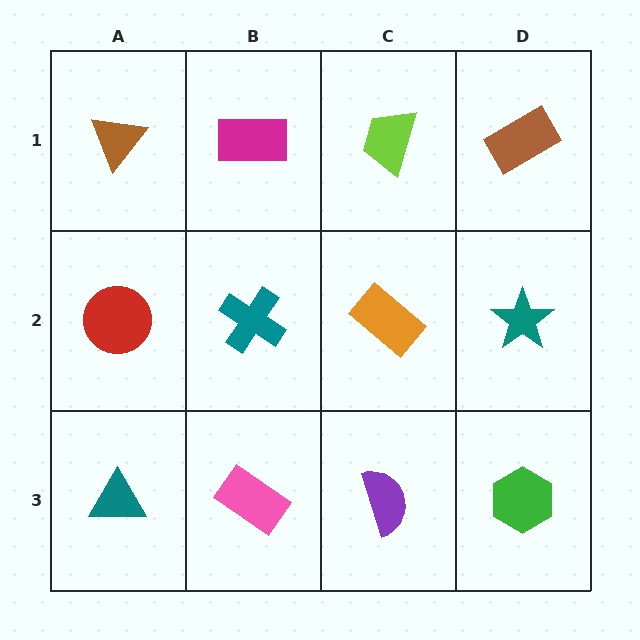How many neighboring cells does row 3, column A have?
2.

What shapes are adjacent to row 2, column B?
A magenta rectangle (row 1, column B), a pink rectangle (row 3, column B), a red circle (row 2, column A), an orange rectangle (row 2, column C).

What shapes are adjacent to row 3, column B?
A teal cross (row 2, column B), a teal triangle (row 3, column A), a purple semicircle (row 3, column C).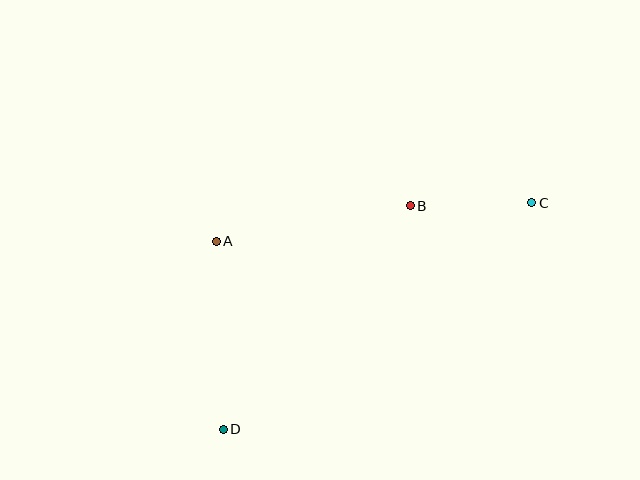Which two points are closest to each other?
Points B and C are closest to each other.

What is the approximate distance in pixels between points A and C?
The distance between A and C is approximately 318 pixels.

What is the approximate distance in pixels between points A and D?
The distance between A and D is approximately 188 pixels.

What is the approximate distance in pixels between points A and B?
The distance between A and B is approximately 197 pixels.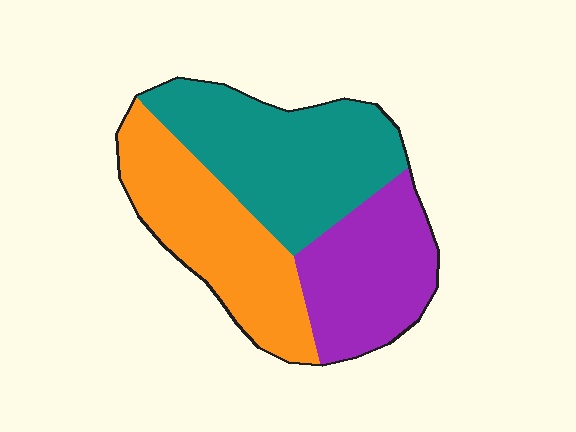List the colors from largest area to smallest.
From largest to smallest: teal, orange, purple.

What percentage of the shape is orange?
Orange takes up about one third (1/3) of the shape.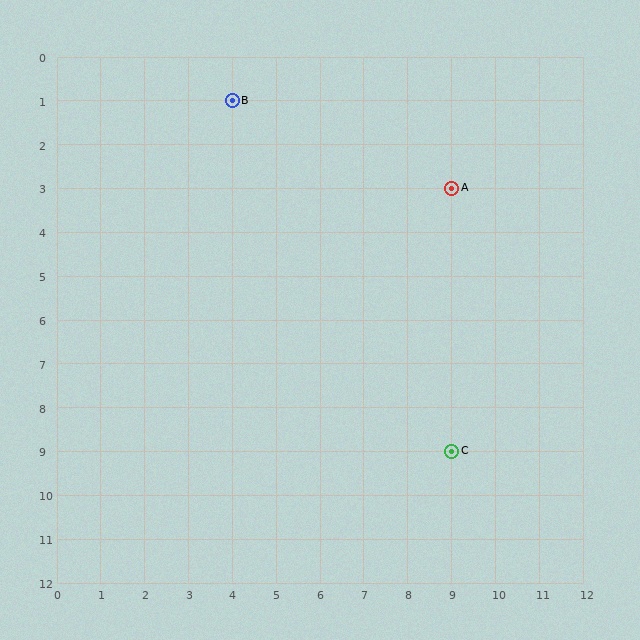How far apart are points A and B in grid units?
Points A and B are 5 columns and 2 rows apart (about 5.4 grid units diagonally).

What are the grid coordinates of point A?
Point A is at grid coordinates (9, 3).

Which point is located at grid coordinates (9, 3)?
Point A is at (9, 3).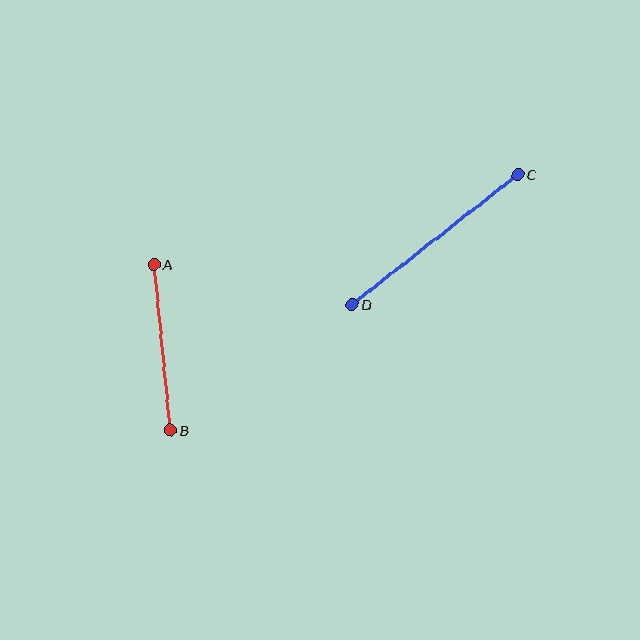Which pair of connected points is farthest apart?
Points C and D are farthest apart.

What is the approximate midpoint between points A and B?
The midpoint is at approximately (162, 347) pixels.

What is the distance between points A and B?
The distance is approximately 167 pixels.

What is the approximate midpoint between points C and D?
The midpoint is at approximately (435, 240) pixels.